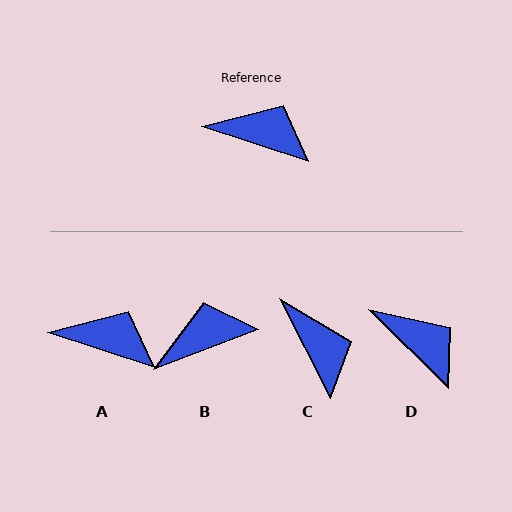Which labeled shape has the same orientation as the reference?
A.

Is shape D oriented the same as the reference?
No, it is off by about 26 degrees.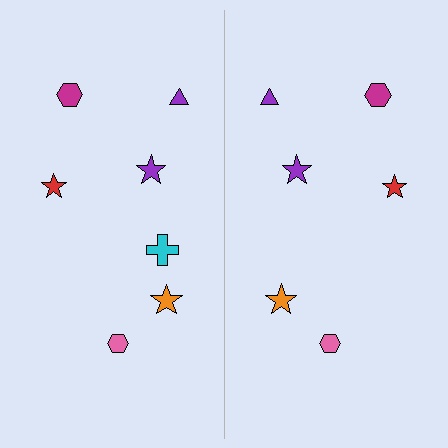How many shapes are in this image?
There are 13 shapes in this image.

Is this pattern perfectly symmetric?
No, the pattern is not perfectly symmetric. A cyan cross is missing from the right side.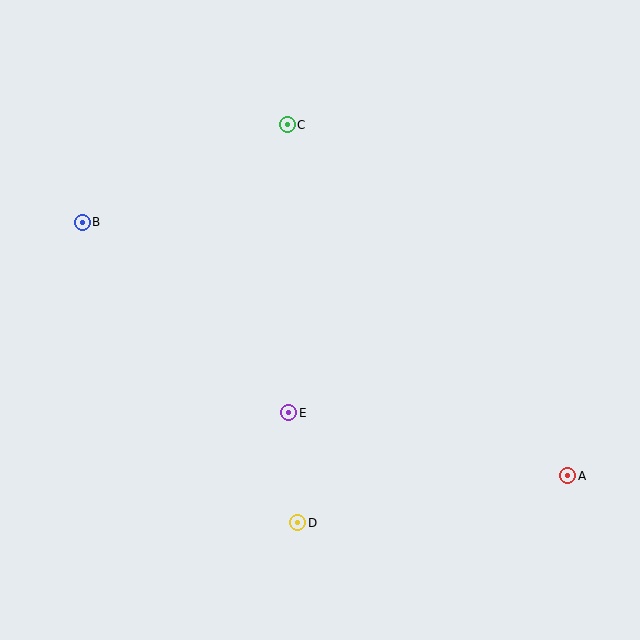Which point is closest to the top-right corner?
Point C is closest to the top-right corner.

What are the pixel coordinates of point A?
Point A is at (568, 476).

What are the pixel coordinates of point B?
Point B is at (82, 222).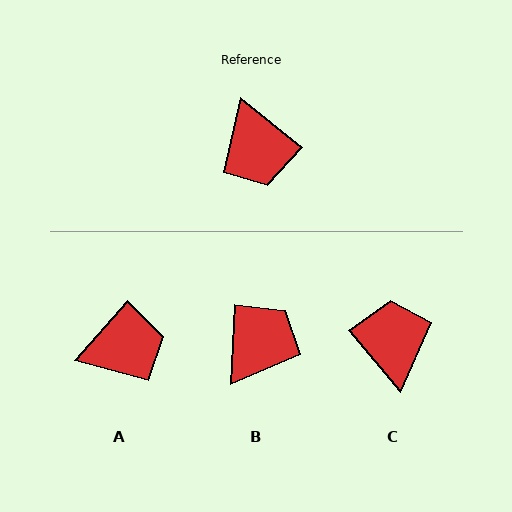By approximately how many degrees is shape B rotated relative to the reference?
Approximately 126 degrees counter-clockwise.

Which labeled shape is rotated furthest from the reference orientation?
C, about 169 degrees away.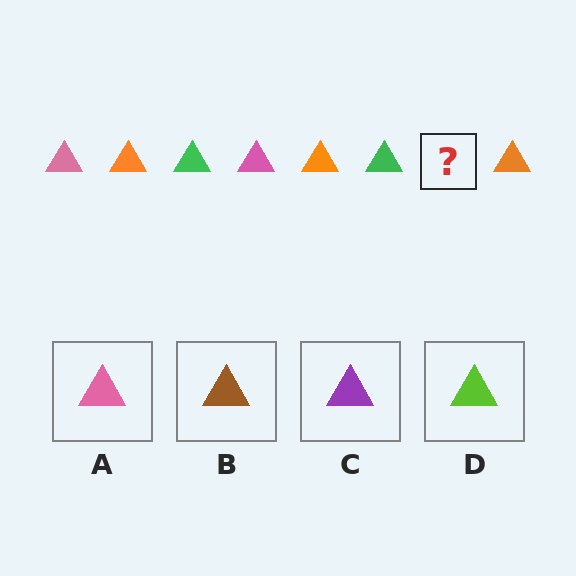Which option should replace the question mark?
Option A.